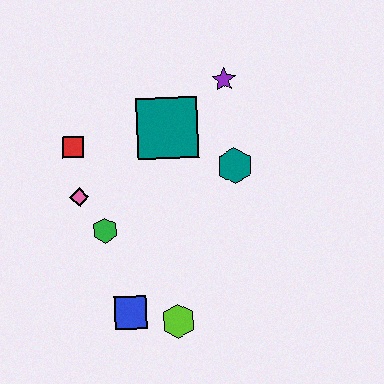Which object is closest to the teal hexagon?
The teal square is closest to the teal hexagon.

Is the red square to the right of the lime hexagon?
No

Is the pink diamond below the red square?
Yes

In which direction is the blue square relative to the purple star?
The blue square is below the purple star.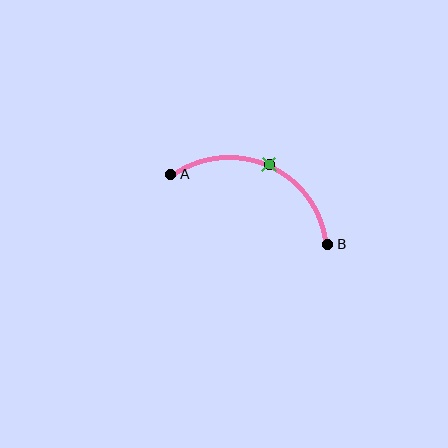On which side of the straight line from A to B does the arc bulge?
The arc bulges above the straight line connecting A and B.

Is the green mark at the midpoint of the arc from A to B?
Yes. The green mark lies on the arc at equal arc-length from both A and B — it is the arc midpoint.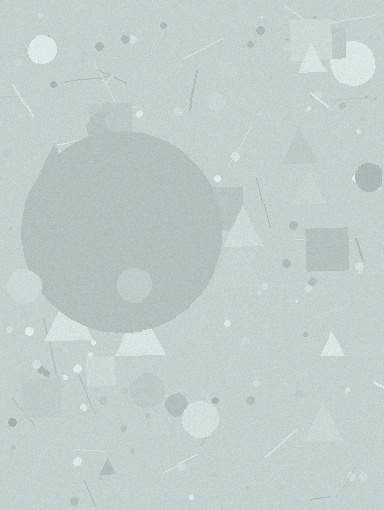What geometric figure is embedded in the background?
A circle is embedded in the background.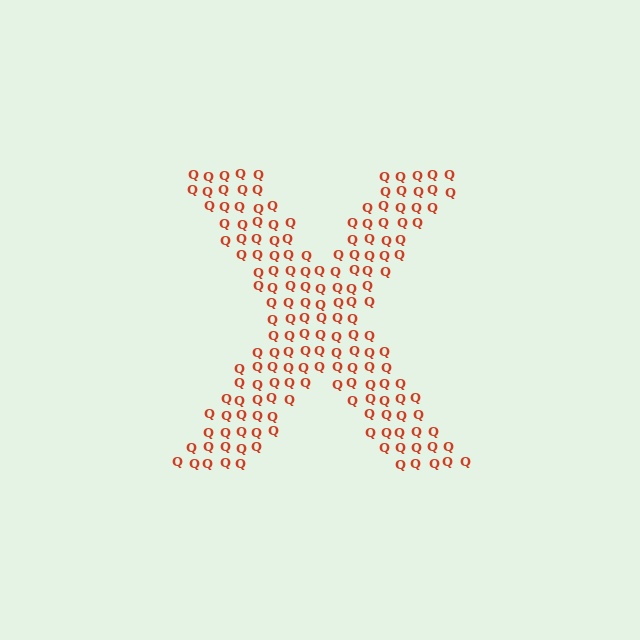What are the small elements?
The small elements are letter Q's.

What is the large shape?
The large shape is the letter X.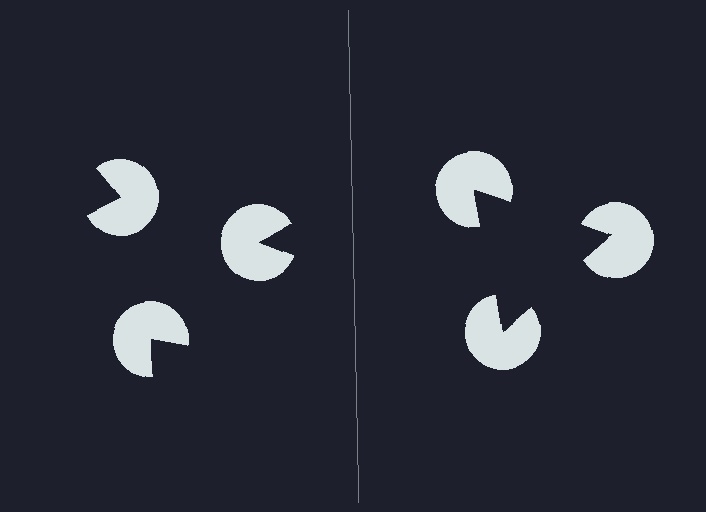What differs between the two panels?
The pac-man discs are positioned identically on both sides; only the wedge orientations differ. On the right they align to a triangle; on the left they are misaligned.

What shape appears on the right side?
An illusory triangle.